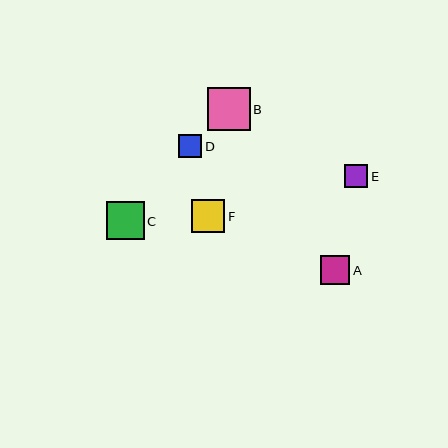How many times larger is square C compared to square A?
Square C is approximately 1.3 times the size of square A.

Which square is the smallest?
Square E is the smallest with a size of approximately 23 pixels.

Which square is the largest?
Square B is the largest with a size of approximately 42 pixels.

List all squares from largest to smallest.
From largest to smallest: B, C, F, A, D, E.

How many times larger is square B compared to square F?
Square B is approximately 1.3 times the size of square F.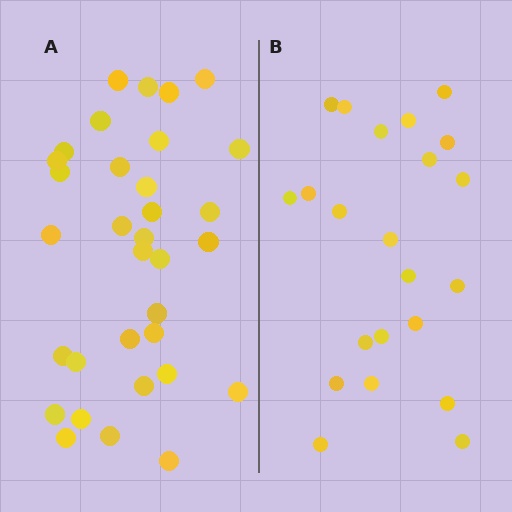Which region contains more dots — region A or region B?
Region A (the left region) has more dots.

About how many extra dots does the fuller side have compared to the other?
Region A has roughly 12 or so more dots than region B.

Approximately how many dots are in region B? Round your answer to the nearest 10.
About 20 dots. (The exact count is 22, which rounds to 20.)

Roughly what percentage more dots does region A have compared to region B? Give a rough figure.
About 50% more.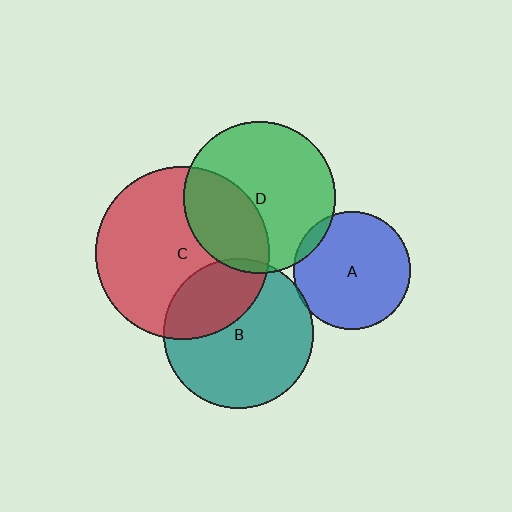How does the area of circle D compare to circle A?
Approximately 1.7 times.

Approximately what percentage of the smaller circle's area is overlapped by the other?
Approximately 5%.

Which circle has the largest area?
Circle C (red).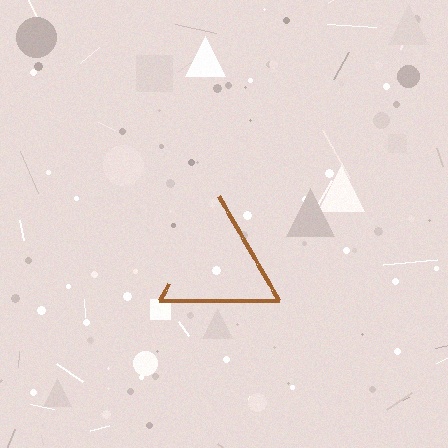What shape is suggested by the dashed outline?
The dashed outline suggests a triangle.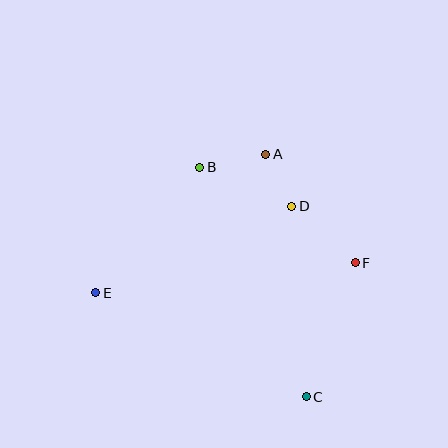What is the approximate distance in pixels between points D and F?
The distance between D and F is approximately 85 pixels.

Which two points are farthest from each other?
Points E and F are farthest from each other.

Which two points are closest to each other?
Points A and D are closest to each other.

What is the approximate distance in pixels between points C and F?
The distance between C and F is approximately 142 pixels.